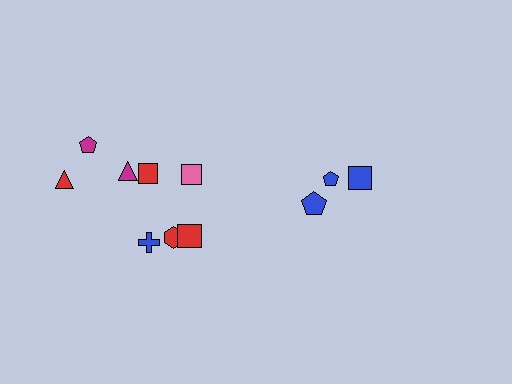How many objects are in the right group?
There are 3 objects.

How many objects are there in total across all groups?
There are 11 objects.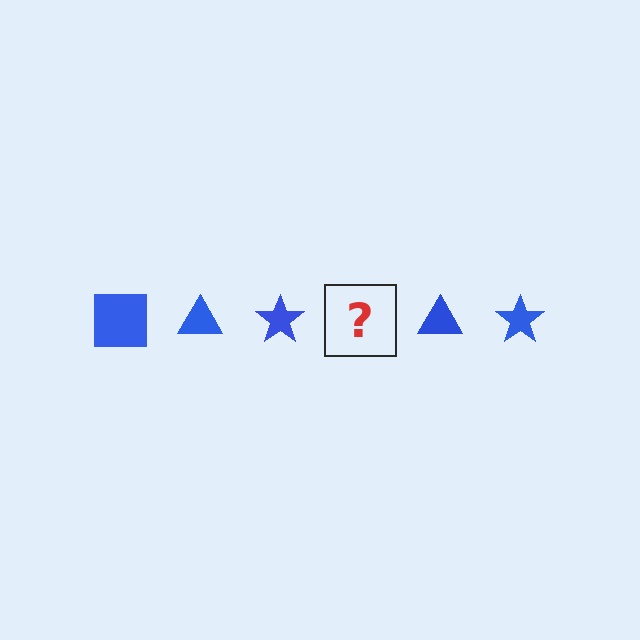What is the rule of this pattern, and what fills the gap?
The rule is that the pattern cycles through square, triangle, star shapes in blue. The gap should be filled with a blue square.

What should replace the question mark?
The question mark should be replaced with a blue square.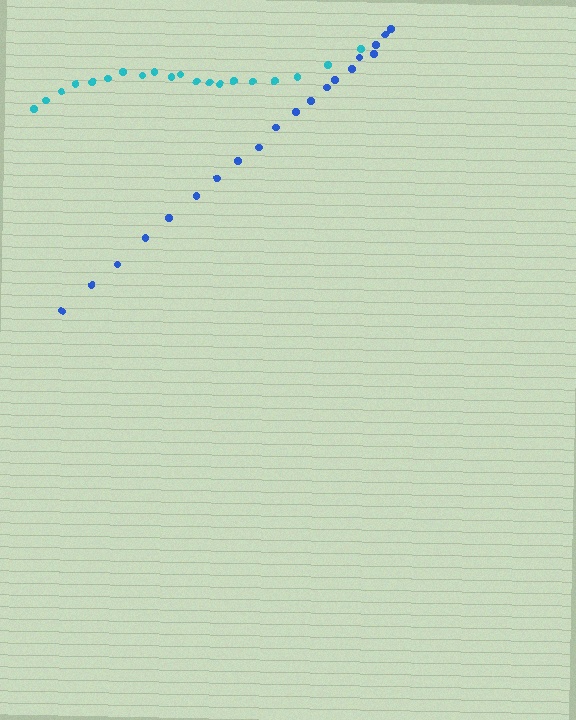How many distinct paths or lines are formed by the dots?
There are 2 distinct paths.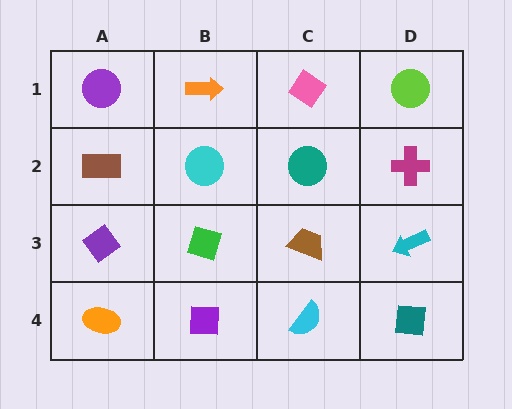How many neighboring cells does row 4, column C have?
3.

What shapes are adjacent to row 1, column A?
A brown rectangle (row 2, column A), an orange arrow (row 1, column B).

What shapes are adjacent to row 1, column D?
A magenta cross (row 2, column D), a pink diamond (row 1, column C).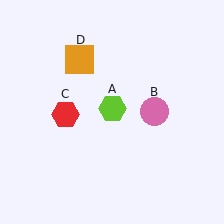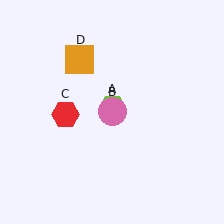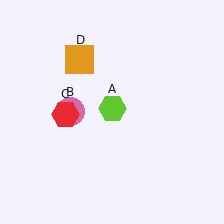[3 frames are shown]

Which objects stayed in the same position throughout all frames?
Lime hexagon (object A) and red hexagon (object C) and orange square (object D) remained stationary.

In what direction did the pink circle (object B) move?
The pink circle (object B) moved left.